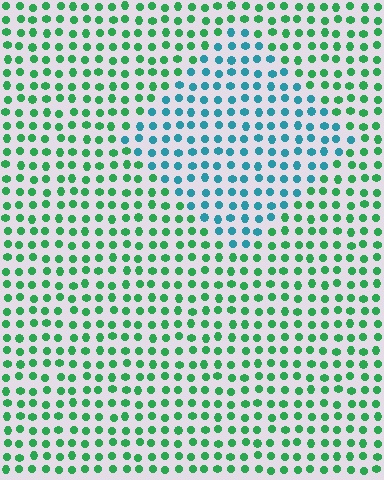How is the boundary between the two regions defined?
The boundary is defined purely by a slight shift in hue (about 49 degrees). Spacing, size, and orientation are identical on both sides.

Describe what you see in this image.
The image is filled with small green elements in a uniform arrangement. A diamond-shaped region is visible where the elements are tinted to a slightly different hue, forming a subtle color boundary.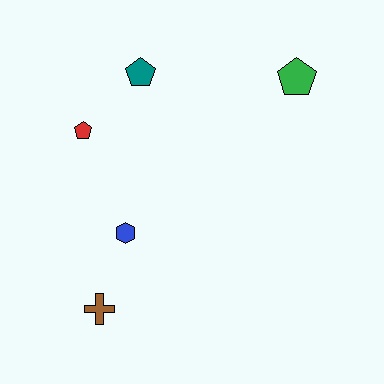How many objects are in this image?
There are 5 objects.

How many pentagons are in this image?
There are 3 pentagons.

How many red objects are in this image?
There is 1 red object.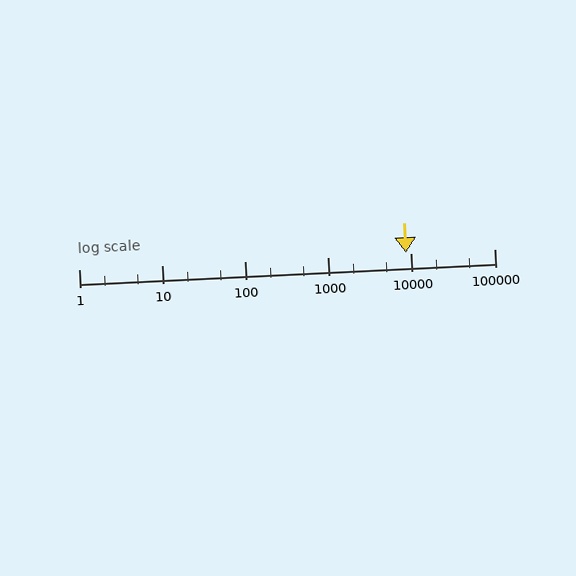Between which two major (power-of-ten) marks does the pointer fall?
The pointer is between 1000 and 10000.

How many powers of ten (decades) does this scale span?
The scale spans 5 decades, from 1 to 100000.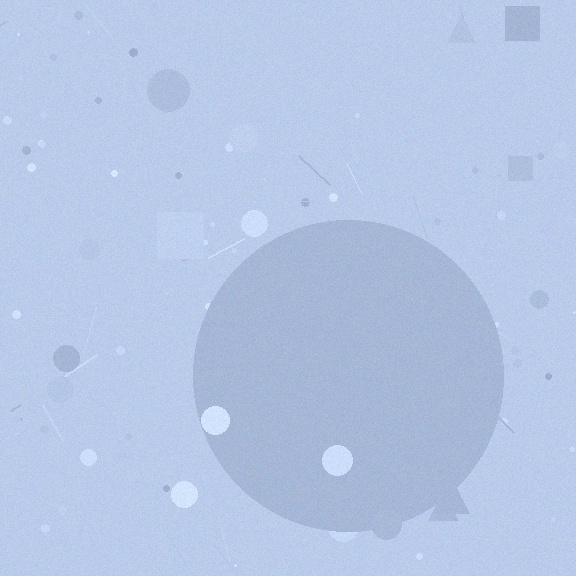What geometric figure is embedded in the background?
A circle is embedded in the background.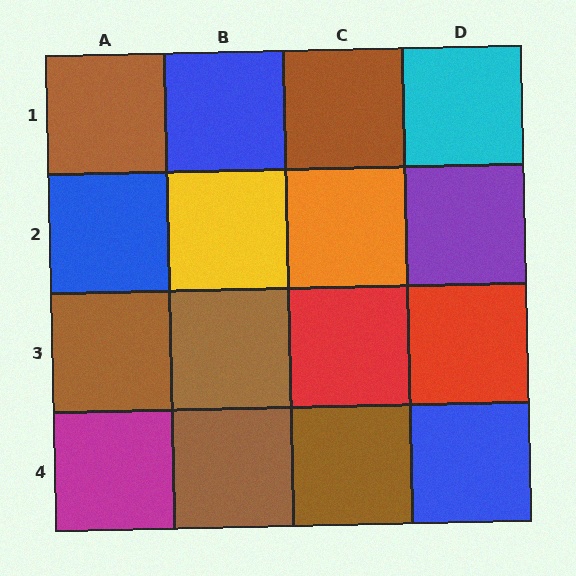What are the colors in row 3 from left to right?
Brown, brown, red, red.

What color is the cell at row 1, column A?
Brown.